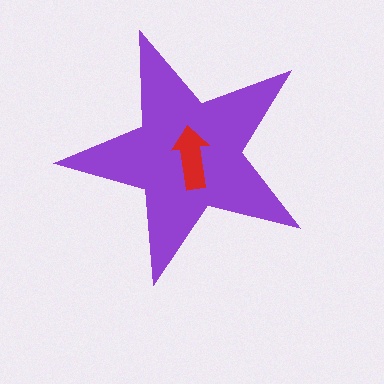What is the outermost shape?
The purple star.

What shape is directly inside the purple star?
The red arrow.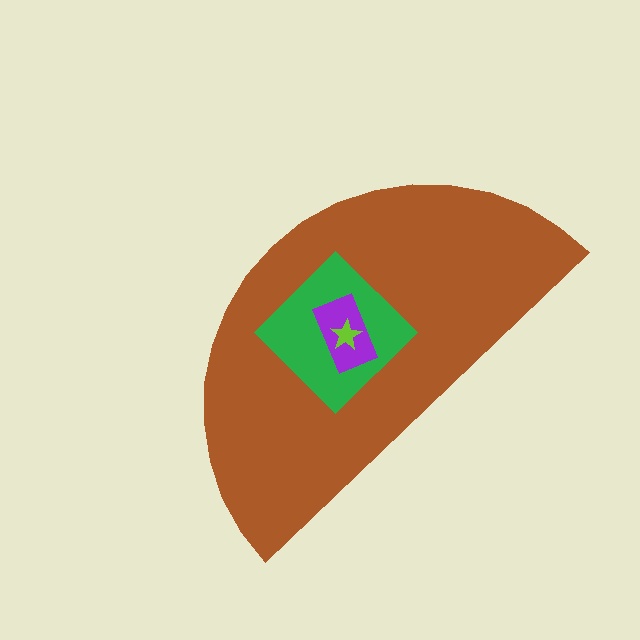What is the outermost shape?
The brown semicircle.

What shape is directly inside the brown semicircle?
The green diamond.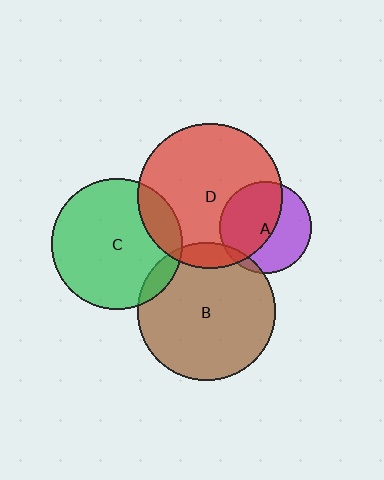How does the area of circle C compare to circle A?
Approximately 2.0 times.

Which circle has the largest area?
Circle D (red).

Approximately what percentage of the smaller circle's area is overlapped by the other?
Approximately 55%.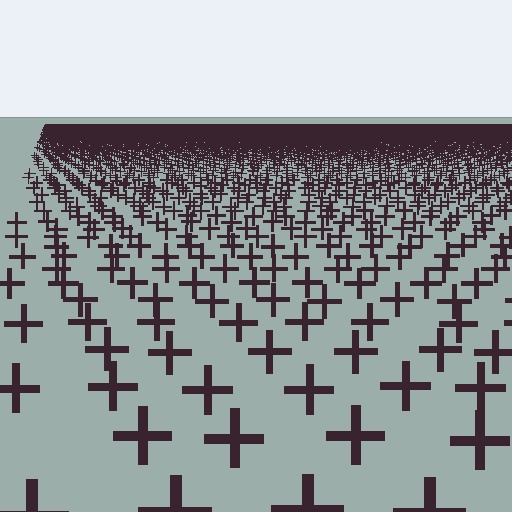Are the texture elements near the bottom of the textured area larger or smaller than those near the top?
Larger. Near the bottom, elements are closer to the viewer and appear at a bigger on-screen size.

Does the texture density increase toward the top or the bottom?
Density increases toward the top.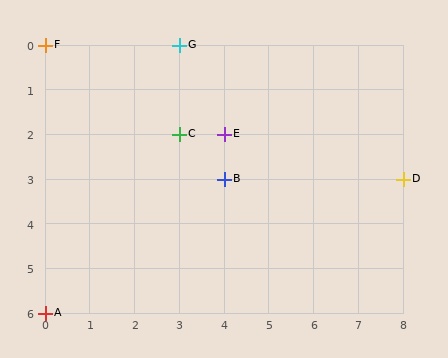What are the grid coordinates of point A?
Point A is at grid coordinates (0, 6).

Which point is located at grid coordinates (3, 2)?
Point C is at (3, 2).